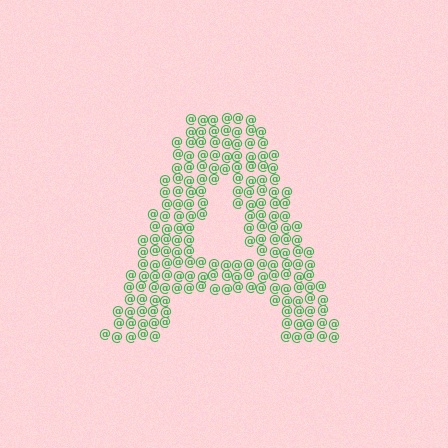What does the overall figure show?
The overall figure shows the letter A.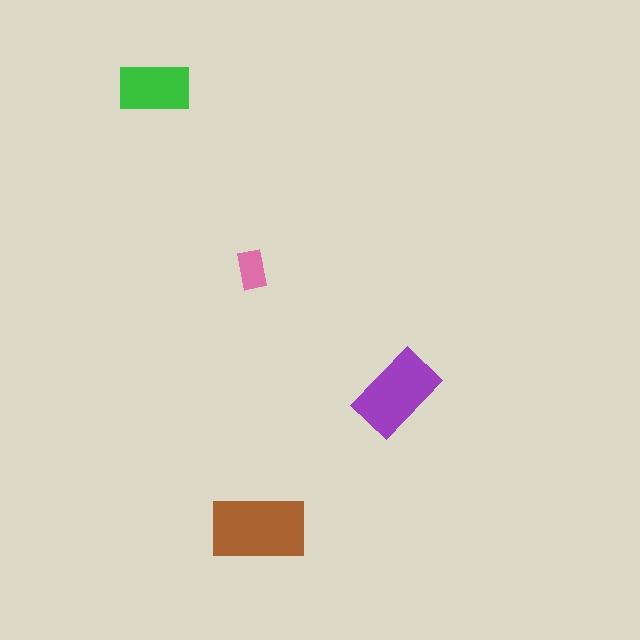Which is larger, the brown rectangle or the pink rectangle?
The brown one.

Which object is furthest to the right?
The purple rectangle is rightmost.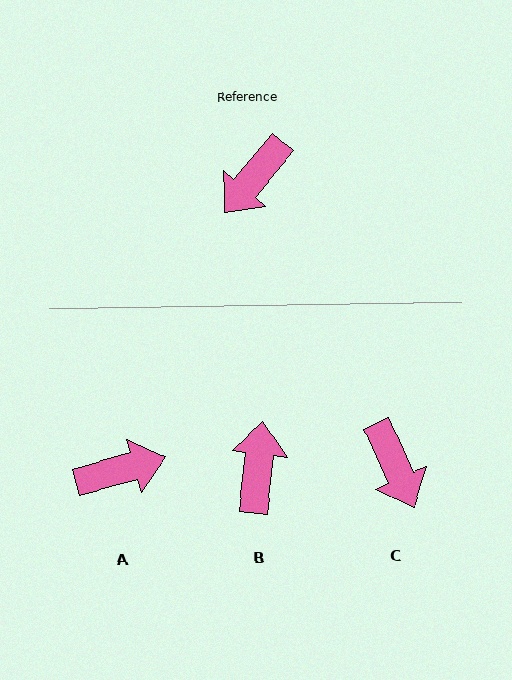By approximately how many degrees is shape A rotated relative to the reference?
Approximately 146 degrees counter-clockwise.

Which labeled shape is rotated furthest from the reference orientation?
B, about 146 degrees away.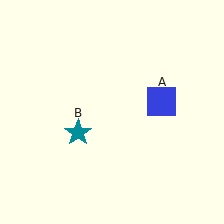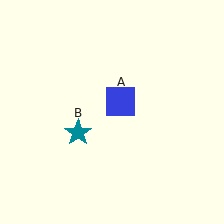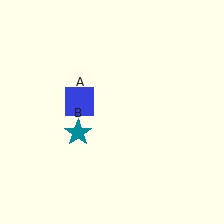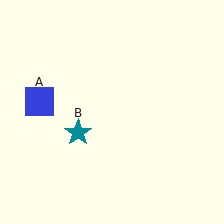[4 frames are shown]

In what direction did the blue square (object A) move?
The blue square (object A) moved left.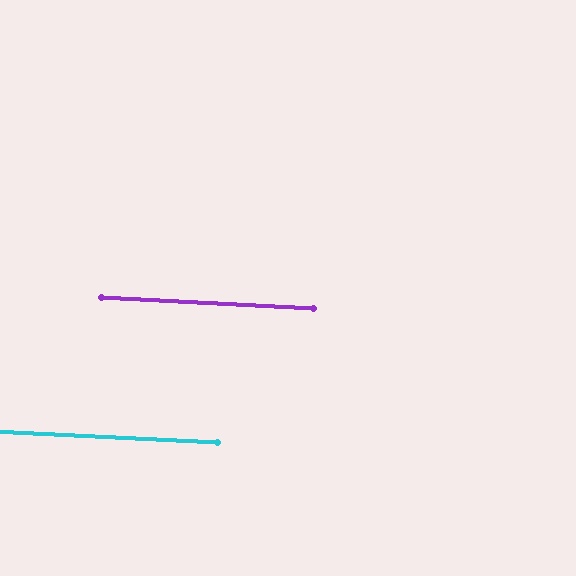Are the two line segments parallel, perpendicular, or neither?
Parallel — their directions differ by only 0.3°.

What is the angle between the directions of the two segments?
Approximately 0 degrees.